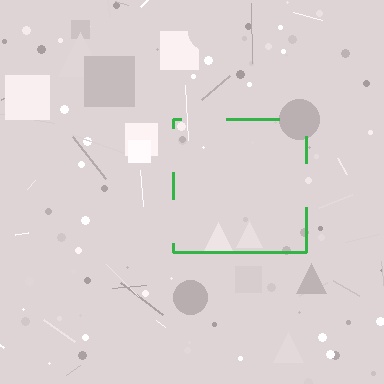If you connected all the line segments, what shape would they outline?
They would outline a square.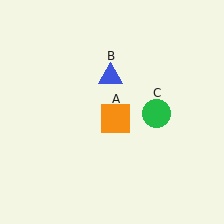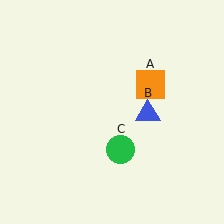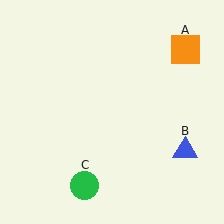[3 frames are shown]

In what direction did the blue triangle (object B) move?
The blue triangle (object B) moved down and to the right.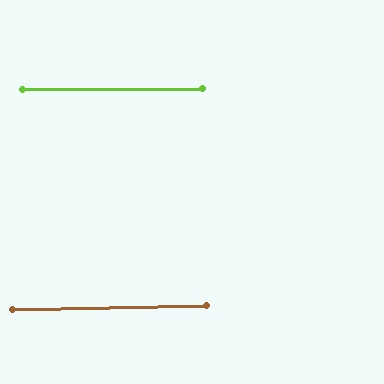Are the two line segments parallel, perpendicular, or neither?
Parallel — their directions differ by only 0.9°.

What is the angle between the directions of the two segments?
Approximately 1 degree.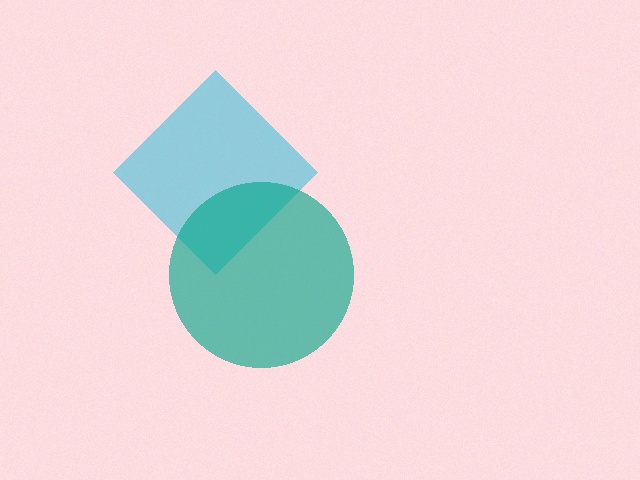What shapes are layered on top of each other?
The layered shapes are: a cyan diamond, a teal circle.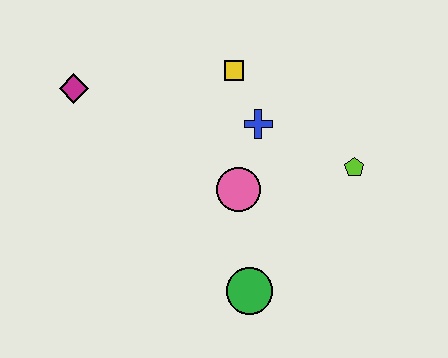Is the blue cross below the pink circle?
No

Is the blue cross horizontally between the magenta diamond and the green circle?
No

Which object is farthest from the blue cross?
The magenta diamond is farthest from the blue cross.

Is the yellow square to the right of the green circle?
No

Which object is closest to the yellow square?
The blue cross is closest to the yellow square.